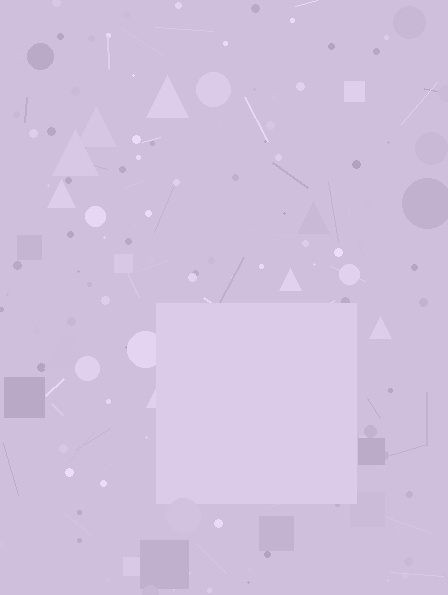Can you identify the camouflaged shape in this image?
The camouflaged shape is a square.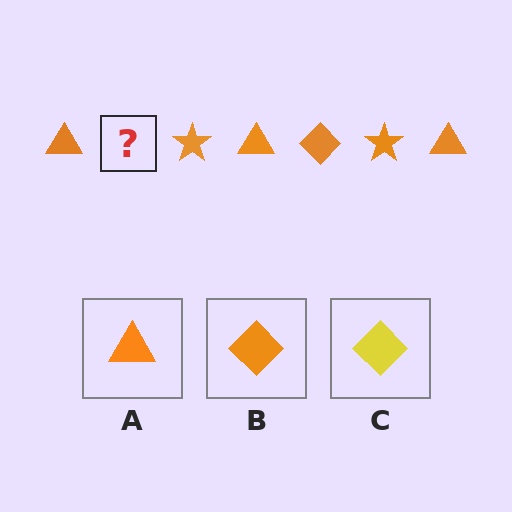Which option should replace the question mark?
Option B.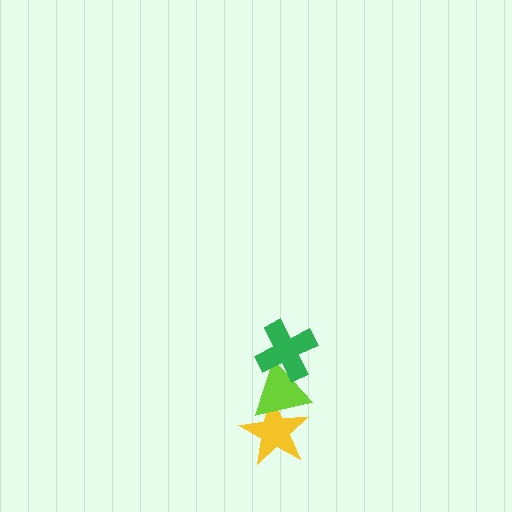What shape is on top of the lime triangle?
The green cross is on top of the lime triangle.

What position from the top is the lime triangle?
The lime triangle is 2nd from the top.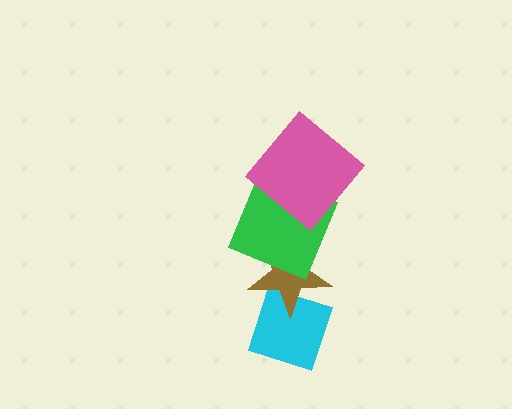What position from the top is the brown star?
The brown star is 3rd from the top.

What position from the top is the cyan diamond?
The cyan diamond is 4th from the top.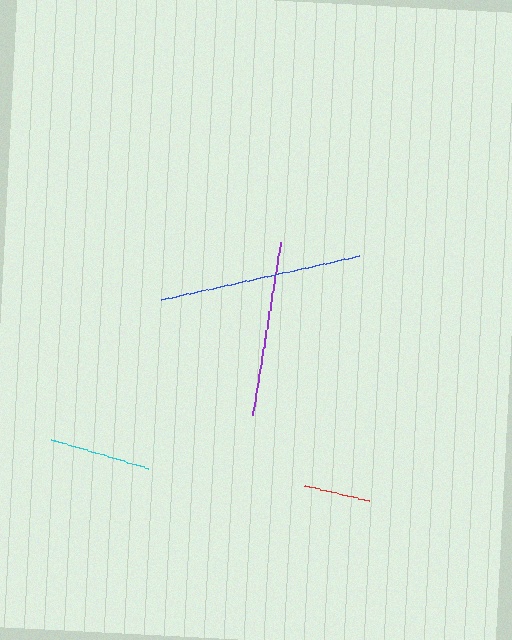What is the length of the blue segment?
The blue segment is approximately 203 pixels long.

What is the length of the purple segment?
The purple segment is approximately 175 pixels long.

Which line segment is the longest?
The blue line is the longest at approximately 203 pixels.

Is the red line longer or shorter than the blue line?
The blue line is longer than the red line.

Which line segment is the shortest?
The red line is the shortest at approximately 66 pixels.